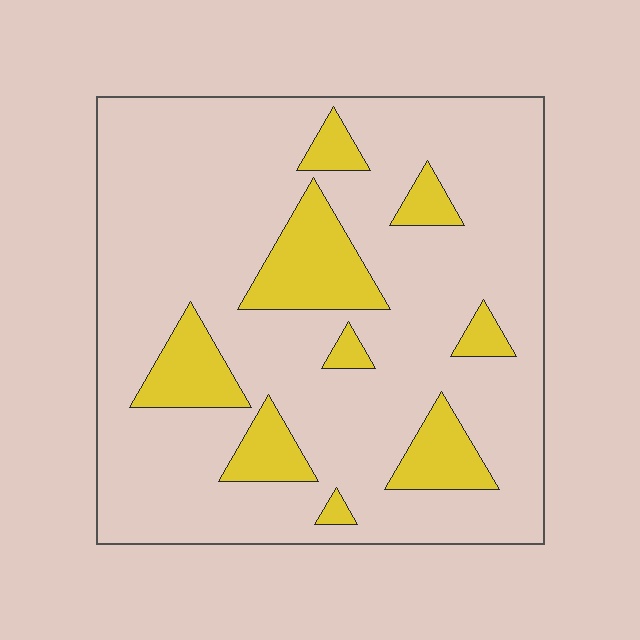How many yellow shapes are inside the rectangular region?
9.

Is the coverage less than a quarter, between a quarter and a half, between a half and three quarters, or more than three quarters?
Less than a quarter.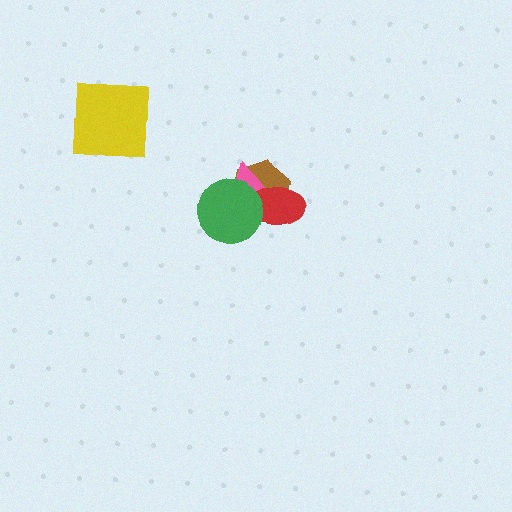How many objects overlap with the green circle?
3 objects overlap with the green circle.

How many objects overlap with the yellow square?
0 objects overlap with the yellow square.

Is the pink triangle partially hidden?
Yes, it is partially covered by another shape.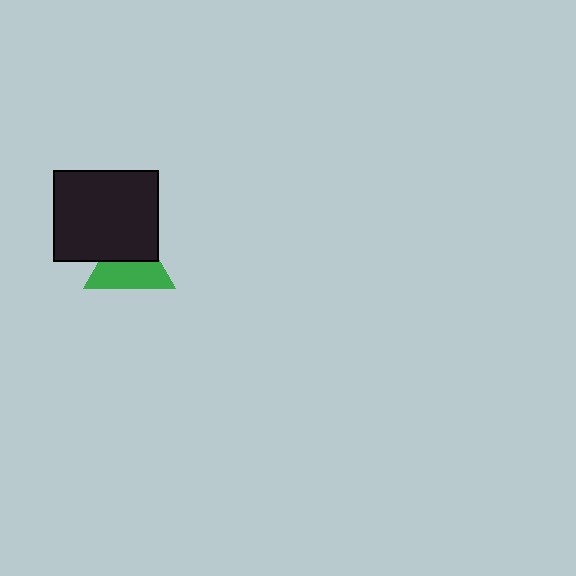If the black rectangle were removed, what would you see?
You would see the complete green triangle.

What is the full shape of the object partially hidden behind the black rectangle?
The partially hidden object is a green triangle.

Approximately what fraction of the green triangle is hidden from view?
Roughly 43% of the green triangle is hidden behind the black rectangle.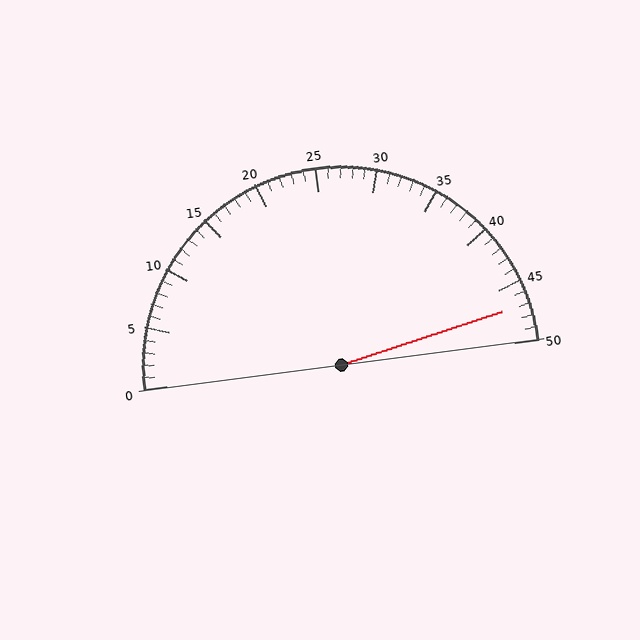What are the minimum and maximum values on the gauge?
The gauge ranges from 0 to 50.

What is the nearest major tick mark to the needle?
The nearest major tick mark is 45.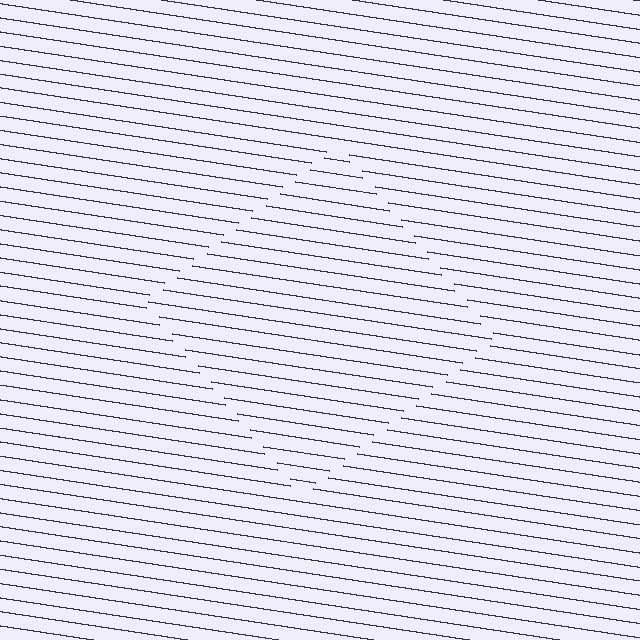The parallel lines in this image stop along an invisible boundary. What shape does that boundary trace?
An illusory square. The interior of the shape contains the same grating, shifted by half a period — the contour is defined by the phase discontinuity where line-ends from the inner and outer gratings abut.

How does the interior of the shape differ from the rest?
The interior of the shape contains the same grating, shifted by half a period — the contour is defined by the phase discontinuity where line-ends from the inner and outer gratings abut.